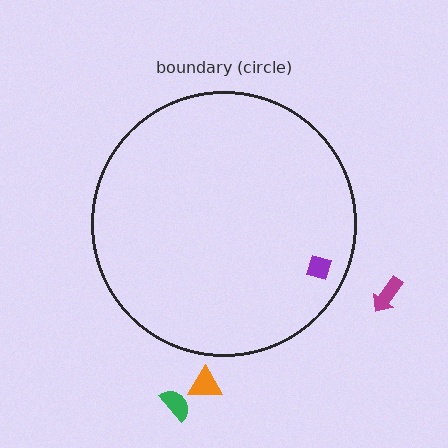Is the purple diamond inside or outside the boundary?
Inside.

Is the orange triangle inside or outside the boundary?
Outside.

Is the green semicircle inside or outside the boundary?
Outside.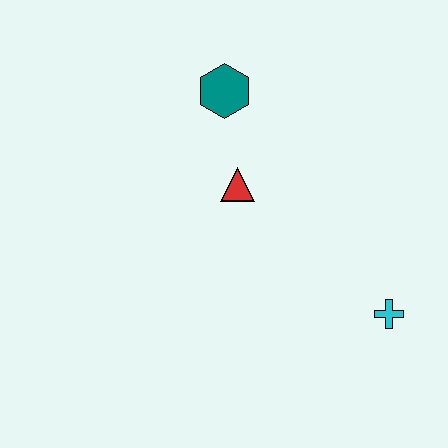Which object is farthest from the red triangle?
The cyan cross is farthest from the red triangle.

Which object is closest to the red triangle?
The teal hexagon is closest to the red triangle.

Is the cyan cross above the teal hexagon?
No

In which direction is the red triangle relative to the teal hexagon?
The red triangle is below the teal hexagon.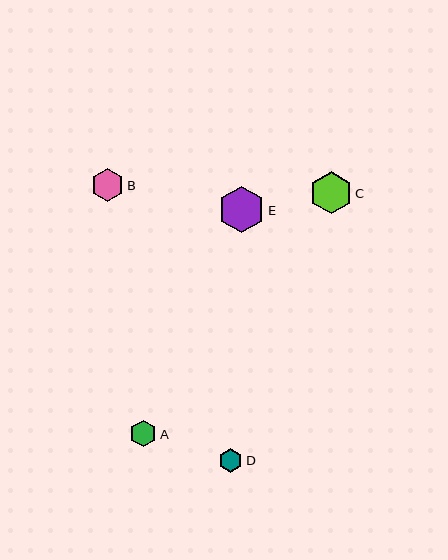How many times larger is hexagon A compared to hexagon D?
Hexagon A is approximately 1.1 times the size of hexagon D.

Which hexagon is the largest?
Hexagon E is the largest with a size of approximately 46 pixels.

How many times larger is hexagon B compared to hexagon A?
Hexagon B is approximately 1.2 times the size of hexagon A.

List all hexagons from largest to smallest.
From largest to smallest: E, C, B, A, D.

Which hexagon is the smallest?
Hexagon D is the smallest with a size of approximately 24 pixels.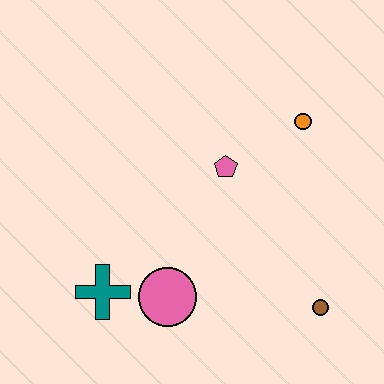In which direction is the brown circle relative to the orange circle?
The brown circle is below the orange circle.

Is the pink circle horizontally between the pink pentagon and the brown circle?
No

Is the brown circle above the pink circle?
No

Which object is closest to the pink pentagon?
The orange circle is closest to the pink pentagon.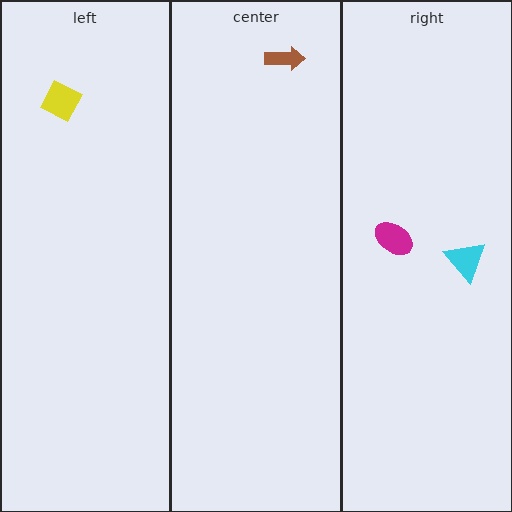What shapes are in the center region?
The brown arrow.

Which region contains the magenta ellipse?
The right region.